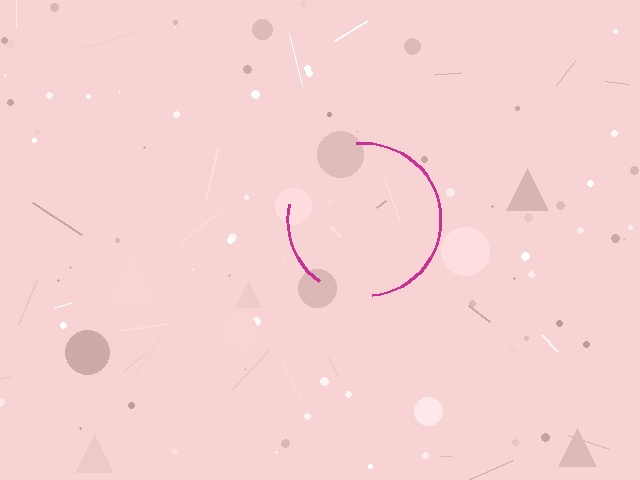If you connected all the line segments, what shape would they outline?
They would outline a circle.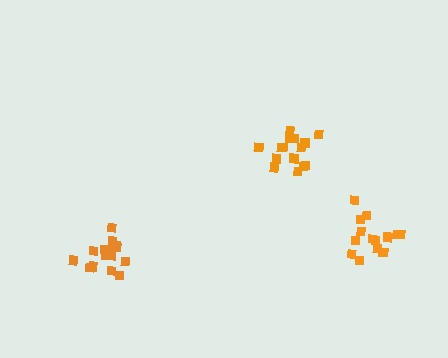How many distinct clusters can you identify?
There are 3 distinct clusters.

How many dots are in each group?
Group 1: 15 dots, Group 2: 14 dots, Group 3: 16 dots (45 total).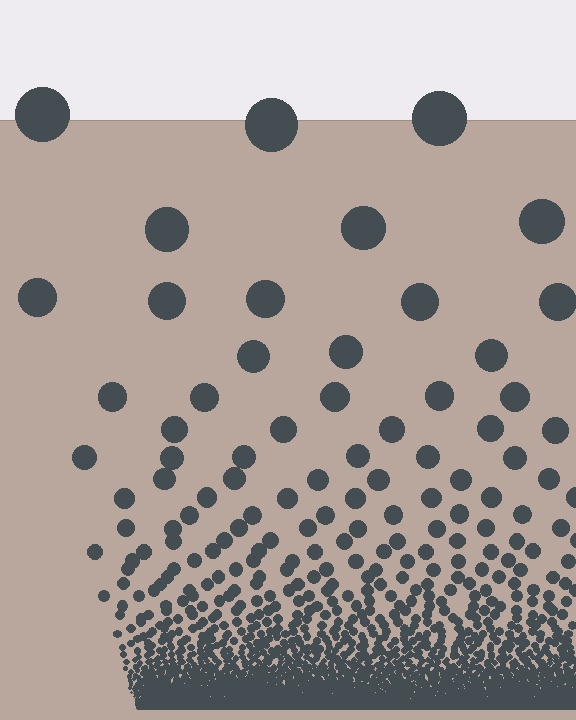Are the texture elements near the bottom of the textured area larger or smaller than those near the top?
Smaller. The gradient is inverted — elements near the bottom are smaller and denser.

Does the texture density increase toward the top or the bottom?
Density increases toward the bottom.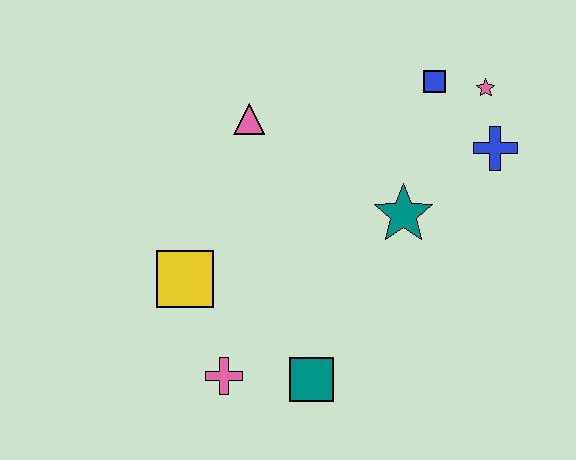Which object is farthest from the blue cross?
The pink cross is farthest from the blue cross.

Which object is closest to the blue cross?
The pink star is closest to the blue cross.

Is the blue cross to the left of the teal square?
No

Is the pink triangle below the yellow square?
No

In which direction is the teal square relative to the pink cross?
The teal square is to the right of the pink cross.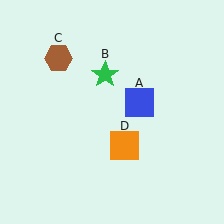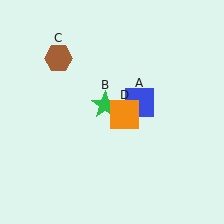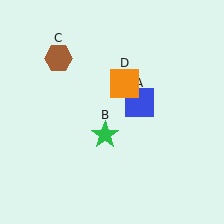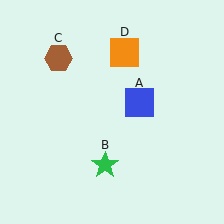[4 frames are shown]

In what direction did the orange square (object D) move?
The orange square (object D) moved up.